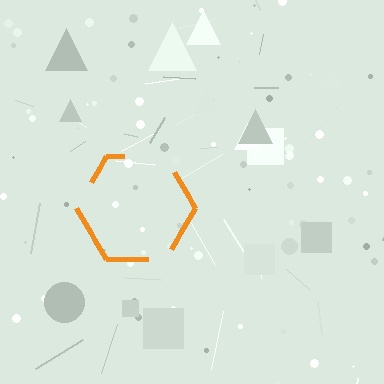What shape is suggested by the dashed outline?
The dashed outline suggests a hexagon.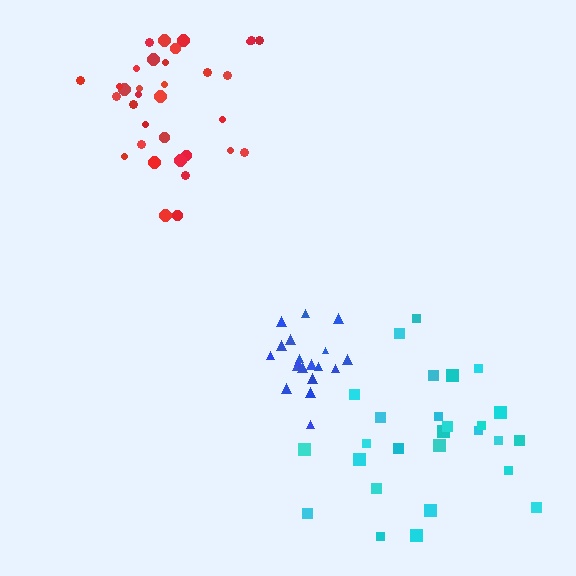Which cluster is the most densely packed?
Blue.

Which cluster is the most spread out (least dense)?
Cyan.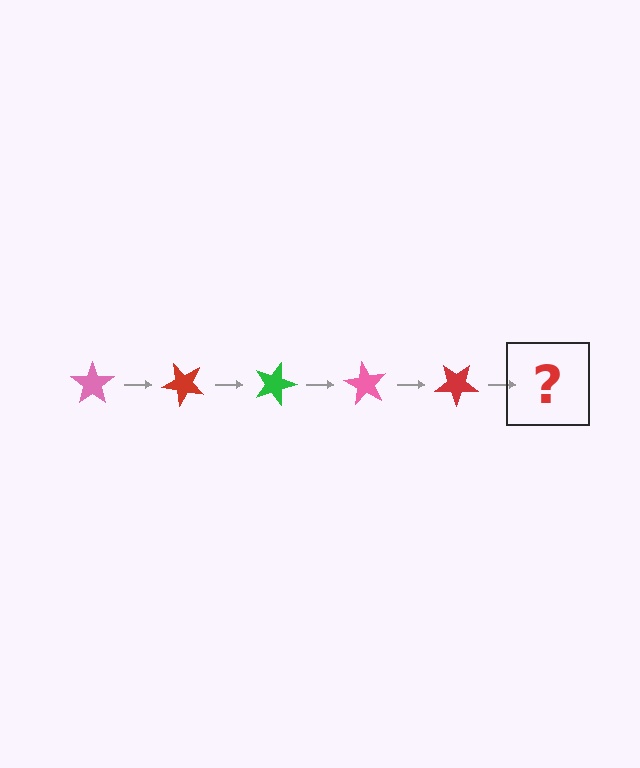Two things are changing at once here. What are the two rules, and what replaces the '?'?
The two rules are that it rotates 45 degrees each step and the color cycles through pink, red, and green. The '?' should be a green star, rotated 225 degrees from the start.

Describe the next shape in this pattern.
It should be a green star, rotated 225 degrees from the start.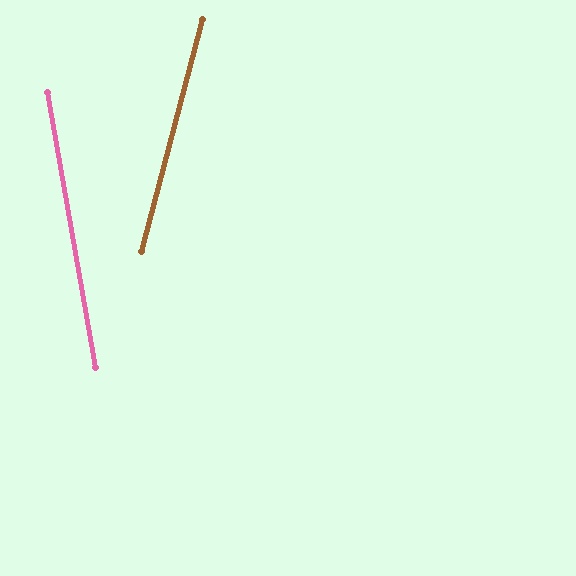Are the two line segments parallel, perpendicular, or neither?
Neither parallel nor perpendicular — they differ by about 25°.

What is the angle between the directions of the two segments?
Approximately 25 degrees.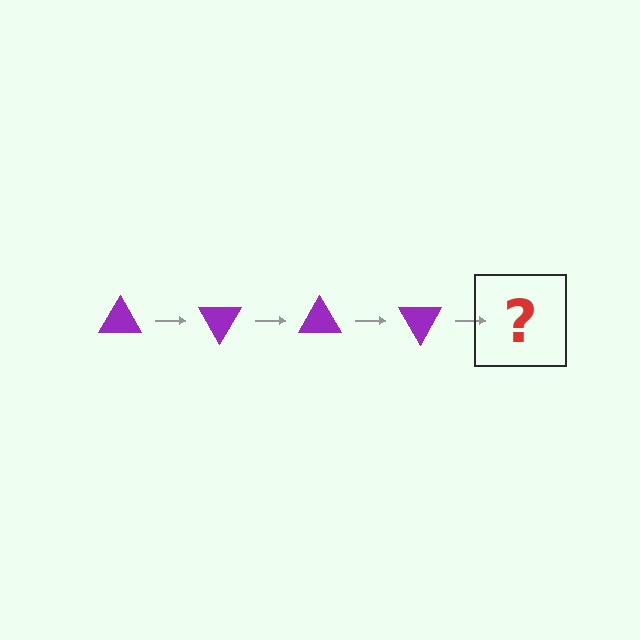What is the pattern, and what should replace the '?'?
The pattern is that the triangle rotates 60 degrees each step. The '?' should be a purple triangle rotated 240 degrees.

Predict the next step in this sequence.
The next step is a purple triangle rotated 240 degrees.